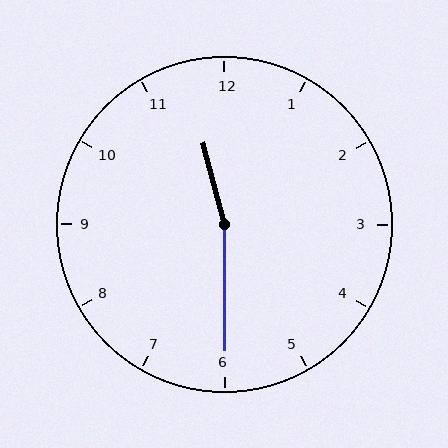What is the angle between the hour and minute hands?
Approximately 165 degrees.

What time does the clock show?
11:30.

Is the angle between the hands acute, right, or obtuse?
It is obtuse.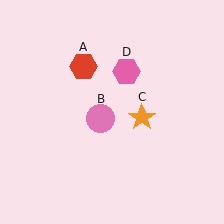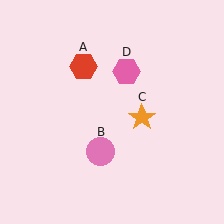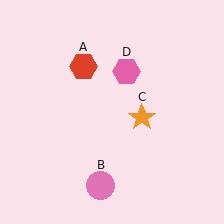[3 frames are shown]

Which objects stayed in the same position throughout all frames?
Red hexagon (object A) and orange star (object C) and pink hexagon (object D) remained stationary.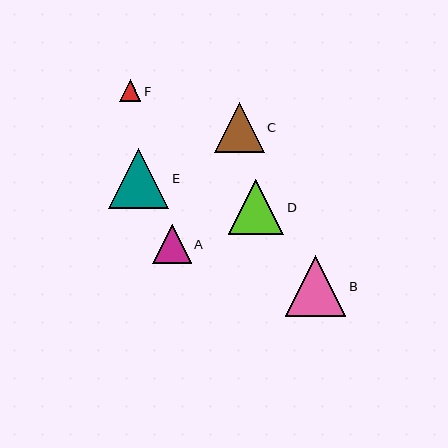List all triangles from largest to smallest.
From largest to smallest: B, E, D, C, A, F.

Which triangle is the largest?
Triangle B is the largest with a size of approximately 61 pixels.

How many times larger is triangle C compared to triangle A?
Triangle C is approximately 1.3 times the size of triangle A.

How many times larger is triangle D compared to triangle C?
Triangle D is approximately 1.1 times the size of triangle C.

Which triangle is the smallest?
Triangle F is the smallest with a size of approximately 22 pixels.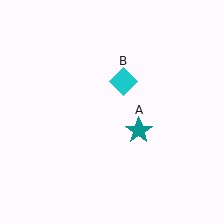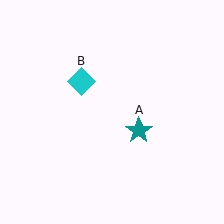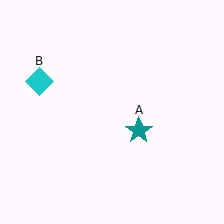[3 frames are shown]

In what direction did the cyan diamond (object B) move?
The cyan diamond (object B) moved left.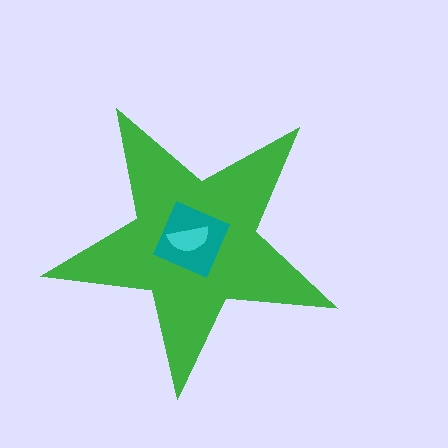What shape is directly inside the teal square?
The cyan semicircle.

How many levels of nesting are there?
3.